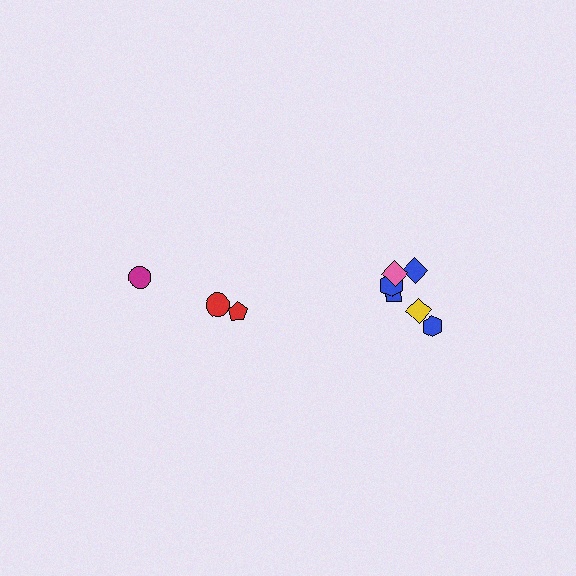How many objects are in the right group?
There are 6 objects.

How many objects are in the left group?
There are 3 objects.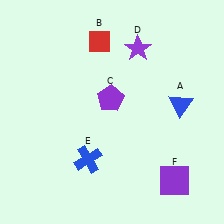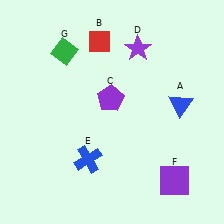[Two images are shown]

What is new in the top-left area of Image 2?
A green diamond (G) was added in the top-left area of Image 2.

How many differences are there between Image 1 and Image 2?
There is 1 difference between the two images.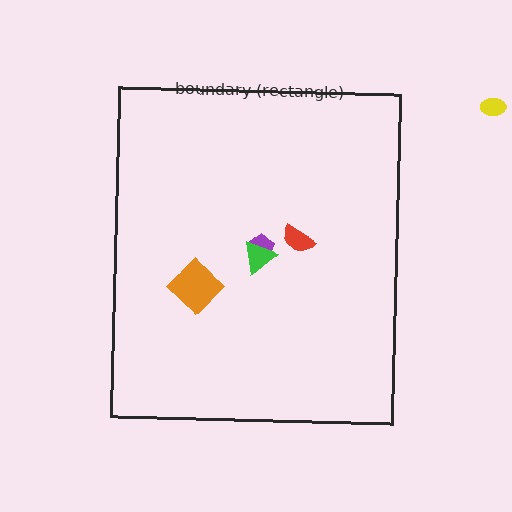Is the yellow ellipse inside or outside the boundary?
Outside.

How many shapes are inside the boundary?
4 inside, 1 outside.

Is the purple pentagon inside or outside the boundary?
Inside.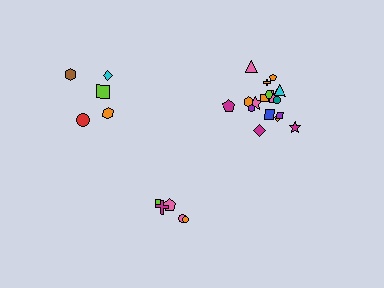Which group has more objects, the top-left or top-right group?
The top-right group.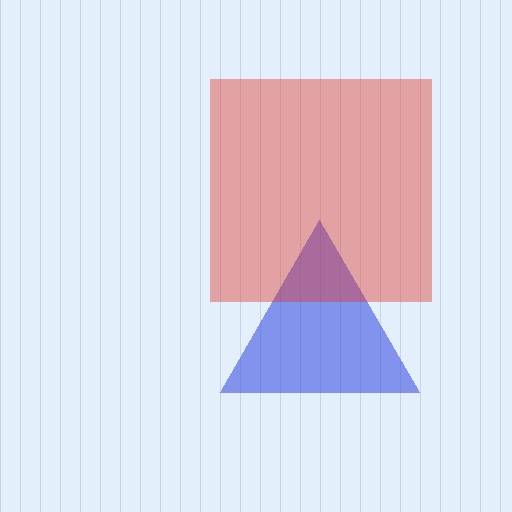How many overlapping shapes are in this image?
There are 2 overlapping shapes in the image.